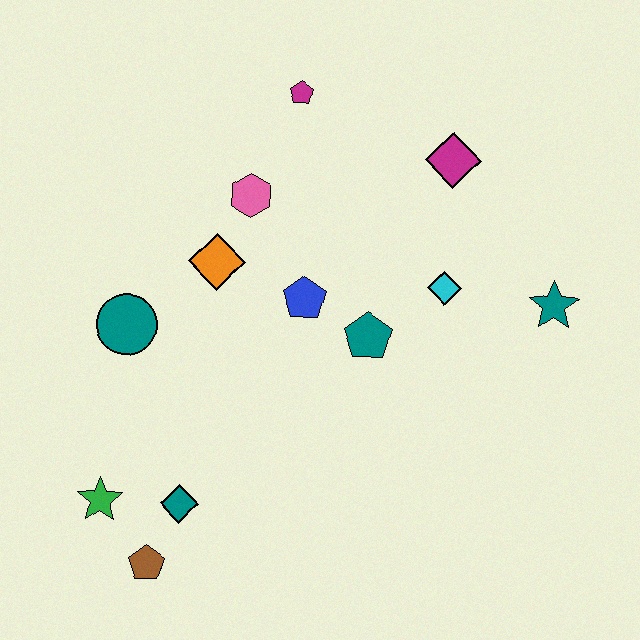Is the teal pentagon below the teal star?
Yes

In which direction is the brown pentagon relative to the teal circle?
The brown pentagon is below the teal circle.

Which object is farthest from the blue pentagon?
The brown pentagon is farthest from the blue pentagon.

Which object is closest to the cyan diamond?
The teal pentagon is closest to the cyan diamond.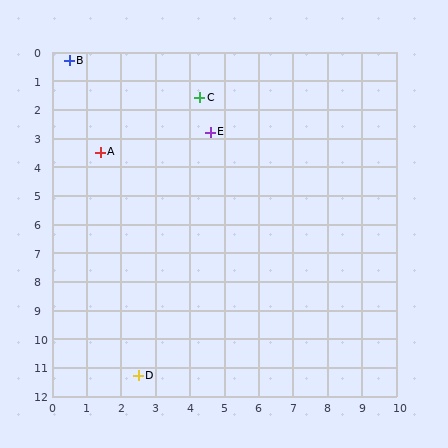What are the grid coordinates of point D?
Point D is at approximately (2.5, 11.3).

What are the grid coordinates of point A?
Point A is at approximately (1.4, 3.5).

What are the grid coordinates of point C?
Point C is at approximately (4.3, 1.6).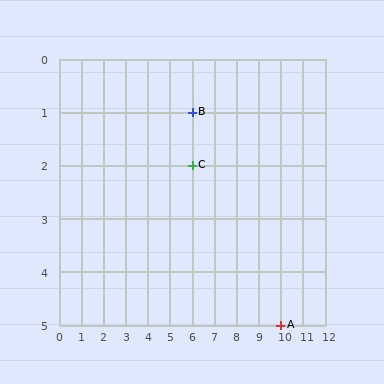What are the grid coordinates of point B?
Point B is at grid coordinates (6, 1).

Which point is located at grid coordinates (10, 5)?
Point A is at (10, 5).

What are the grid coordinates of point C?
Point C is at grid coordinates (6, 2).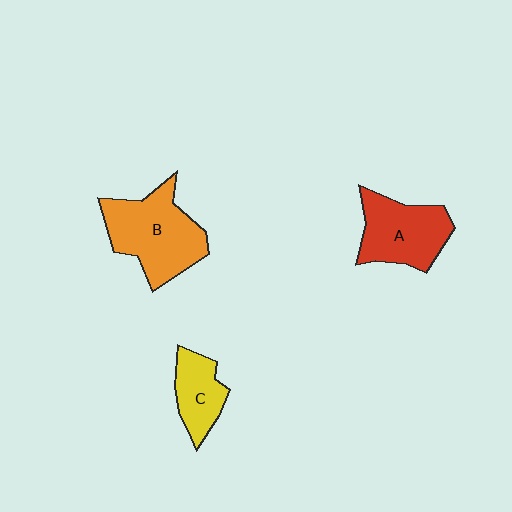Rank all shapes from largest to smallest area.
From largest to smallest: B (orange), A (red), C (yellow).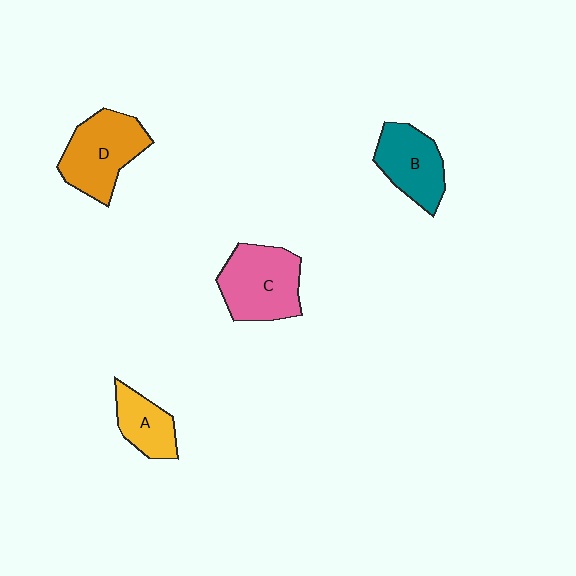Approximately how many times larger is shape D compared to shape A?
Approximately 1.7 times.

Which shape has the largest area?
Shape C (pink).